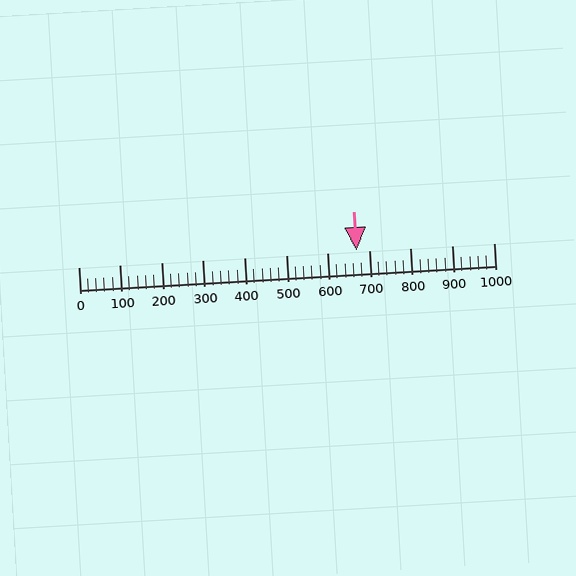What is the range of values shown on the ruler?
The ruler shows values from 0 to 1000.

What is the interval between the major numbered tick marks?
The major tick marks are spaced 100 units apart.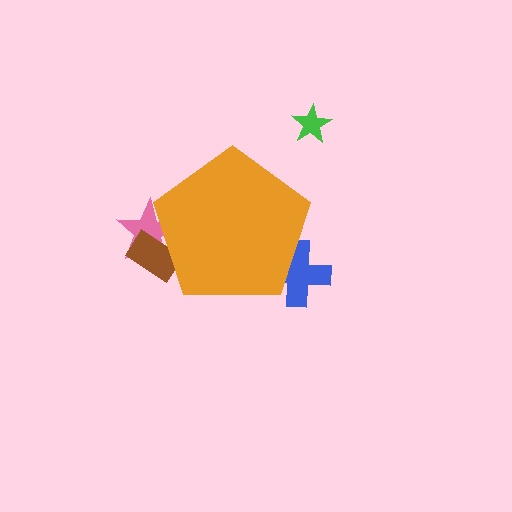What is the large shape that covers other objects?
An orange pentagon.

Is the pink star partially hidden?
Yes, the pink star is partially hidden behind the orange pentagon.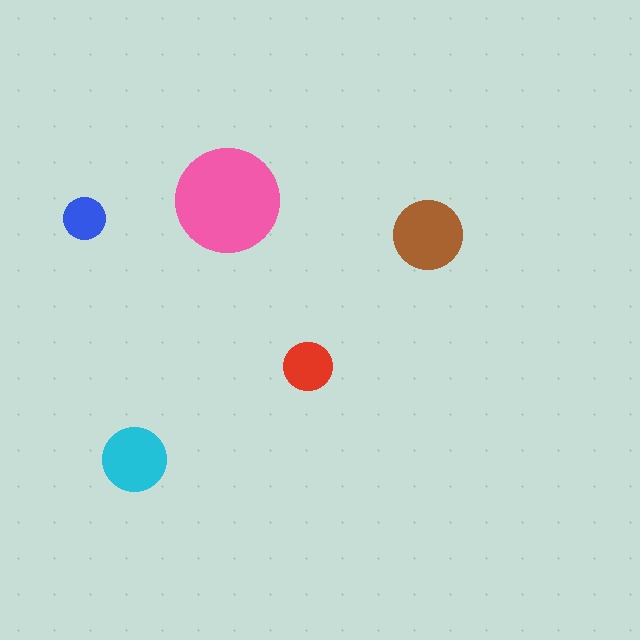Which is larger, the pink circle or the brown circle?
The pink one.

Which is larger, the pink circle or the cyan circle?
The pink one.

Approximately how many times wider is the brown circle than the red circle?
About 1.5 times wider.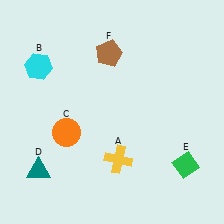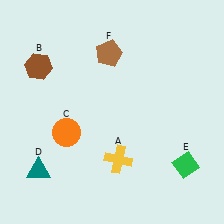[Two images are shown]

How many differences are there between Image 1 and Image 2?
There is 1 difference between the two images.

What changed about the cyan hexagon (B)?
In Image 1, B is cyan. In Image 2, it changed to brown.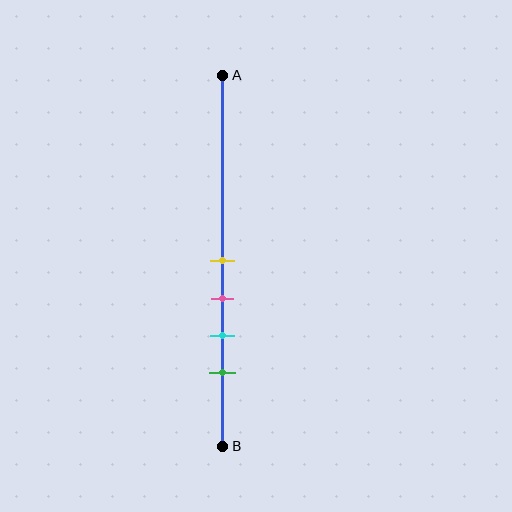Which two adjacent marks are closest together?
The yellow and pink marks are the closest adjacent pair.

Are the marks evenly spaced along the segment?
Yes, the marks are approximately evenly spaced.